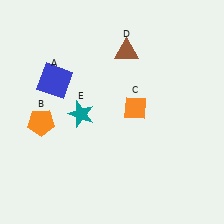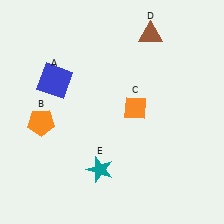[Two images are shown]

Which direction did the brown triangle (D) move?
The brown triangle (D) moved right.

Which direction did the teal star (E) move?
The teal star (E) moved down.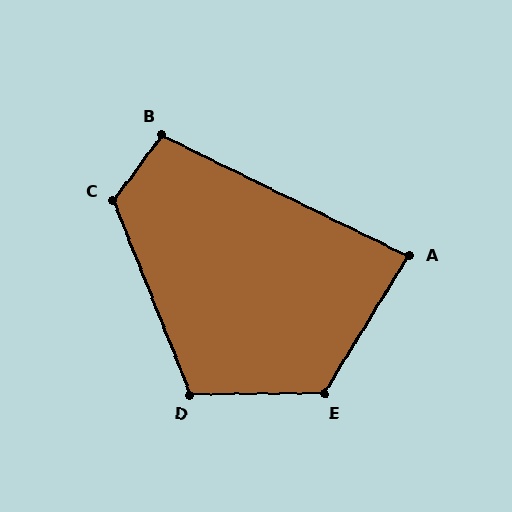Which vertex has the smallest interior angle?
A, at approximately 84 degrees.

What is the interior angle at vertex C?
Approximately 122 degrees (obtuse).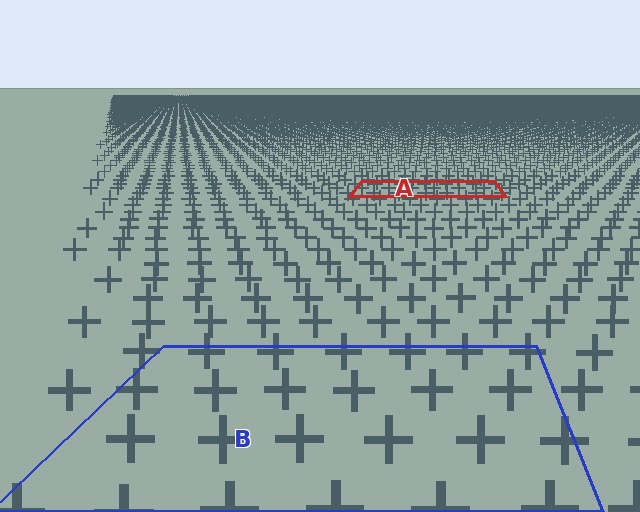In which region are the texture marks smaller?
The texture marks are smaller in region A, because it is farther away.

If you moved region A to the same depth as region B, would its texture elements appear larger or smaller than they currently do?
They would appear larger. At a closer depth, the same texture elements are projected at a bigger on-screen size.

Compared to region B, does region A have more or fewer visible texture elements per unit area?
Region A has more texture elements per unit area — they are packed more densely because it is farther away.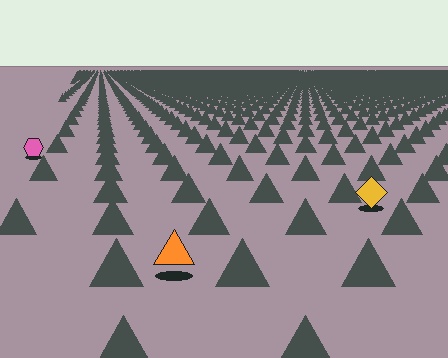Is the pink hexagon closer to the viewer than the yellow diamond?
No. The yellow diamond is closer — you can tell from the texture gradient: the ground texture is coarser near it.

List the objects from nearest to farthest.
From nearest to farthest: the orange triangle, the yellow diamond, the pink hexagon.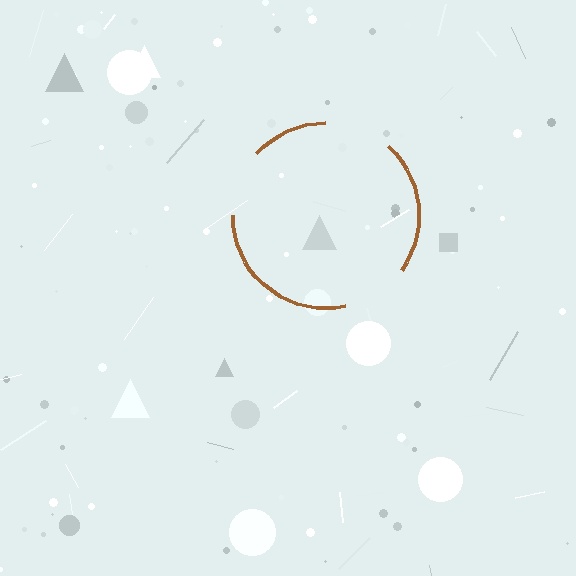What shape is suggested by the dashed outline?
The dashed outline suggests a circle.